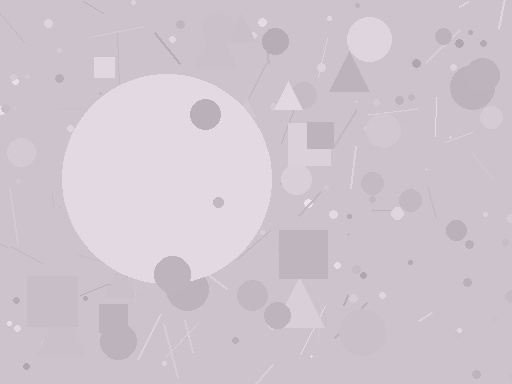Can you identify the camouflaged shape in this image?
The camouflaged shape is a circle.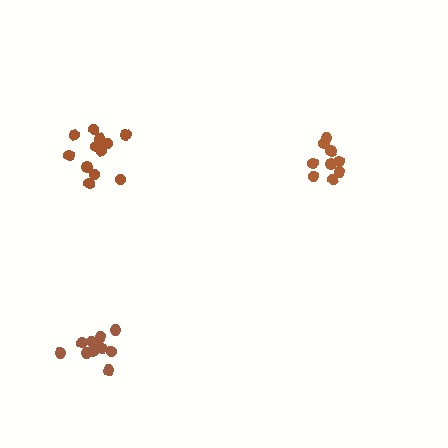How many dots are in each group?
Group 1: 9 dots, Group 2: 13 dots, Group 3: 11 dots (33 total).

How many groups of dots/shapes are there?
There are 3 groups.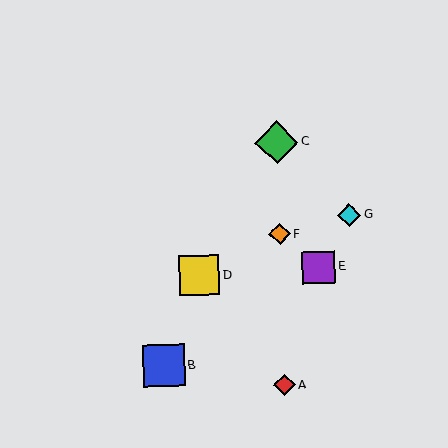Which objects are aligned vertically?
Objects A, C, F are aligned vertically.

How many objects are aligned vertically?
3 objects (A, C, F) are aligned vertically.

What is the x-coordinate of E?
Object E is at x≈319.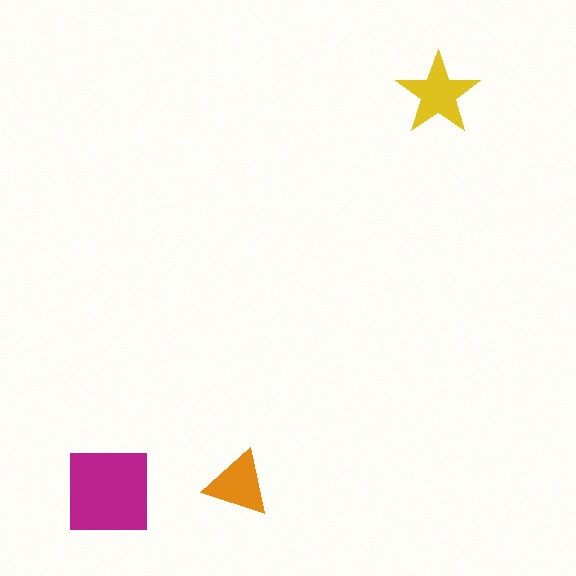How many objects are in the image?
There are 3 objects in the image.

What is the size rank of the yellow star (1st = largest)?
2nd.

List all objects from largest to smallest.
The magenta square, the yellow star, the orange triangle.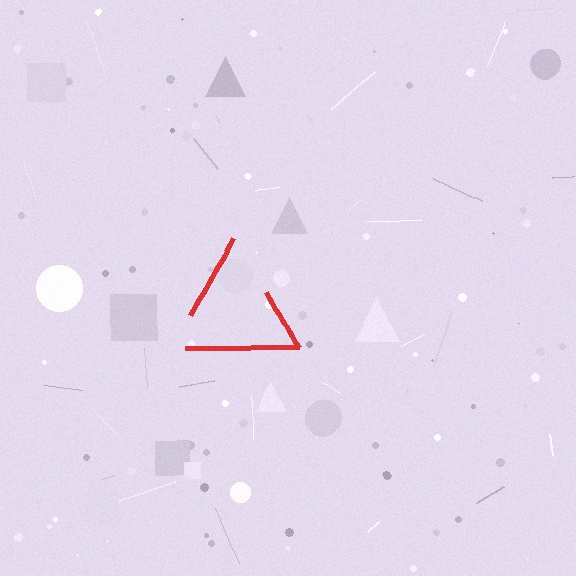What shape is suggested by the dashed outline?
The dashed outline suggests a triangle.